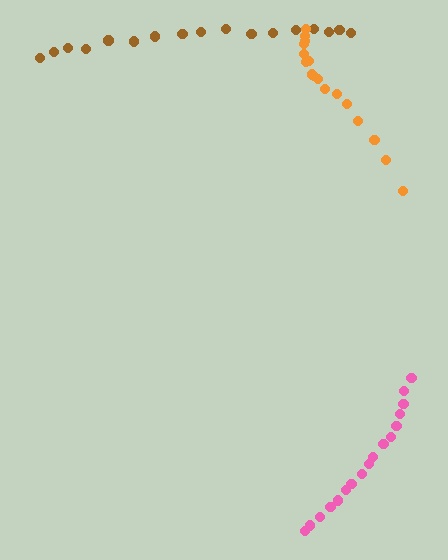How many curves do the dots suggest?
There are 3 distinct paths.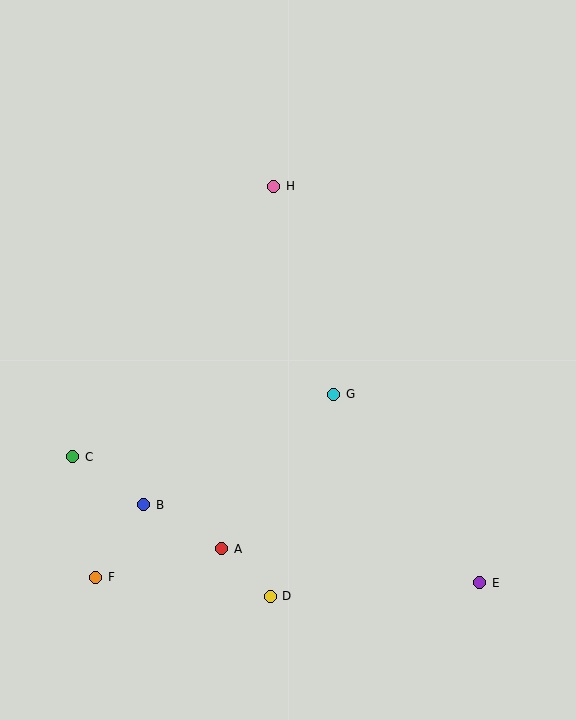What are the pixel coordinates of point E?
Point E is at (480, 583).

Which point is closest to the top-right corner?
Point H is closest to the top-right corner.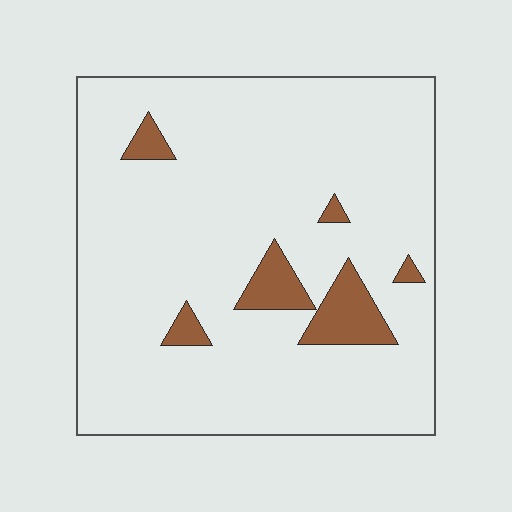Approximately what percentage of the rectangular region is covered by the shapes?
Approximately 10%.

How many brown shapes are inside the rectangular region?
6.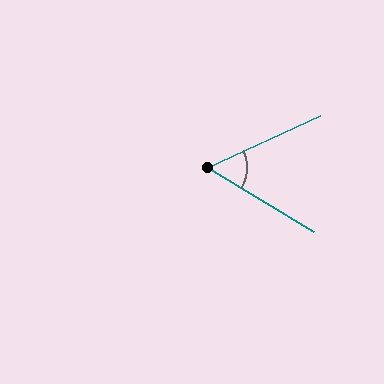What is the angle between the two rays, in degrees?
Approximately 56 degrees.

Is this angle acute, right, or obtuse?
It is acute.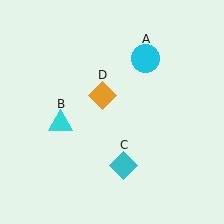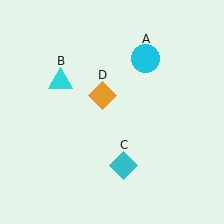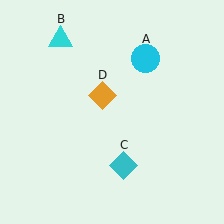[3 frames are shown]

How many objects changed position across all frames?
1 object changed position: cyan triangle (object B).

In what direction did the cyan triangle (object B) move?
The cyan triangle (object B) moved up.